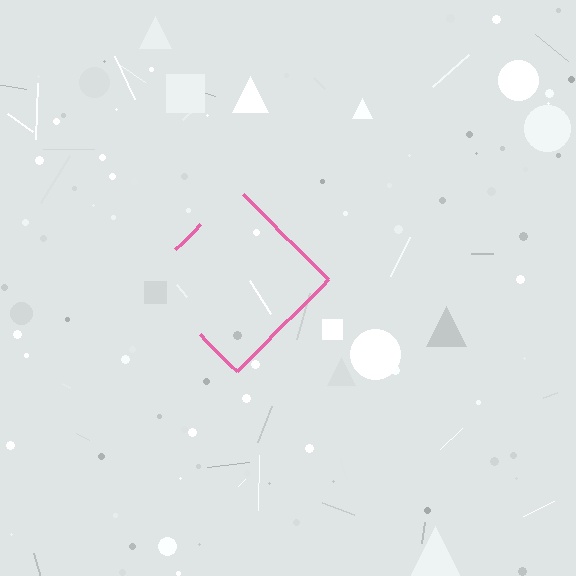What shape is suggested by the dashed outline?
The dashed outline suggests a diamond.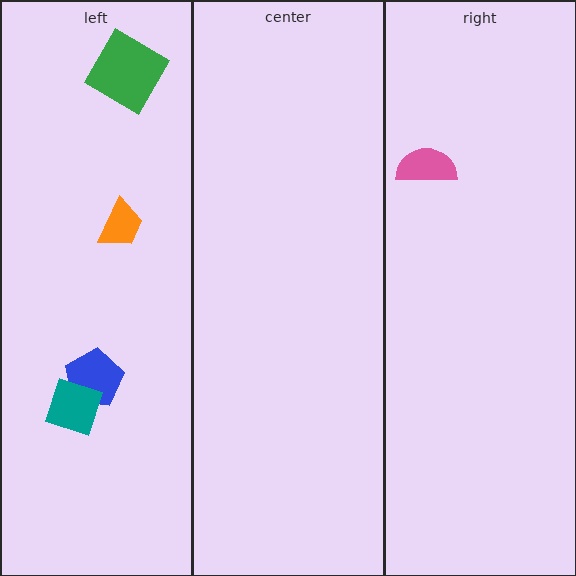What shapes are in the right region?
The pink semicircle.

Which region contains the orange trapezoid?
The left region.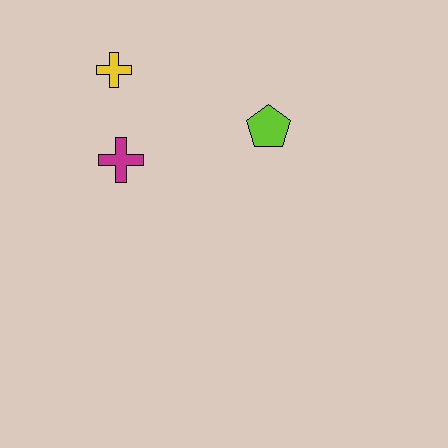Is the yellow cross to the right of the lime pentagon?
No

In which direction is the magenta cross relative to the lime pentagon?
The magenta cross is to the left of the lime pentagon.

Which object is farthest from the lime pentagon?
The yellow cross is farthest from the lime pentagon.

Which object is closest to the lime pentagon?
The magenta cross is closest to the lime pentagon.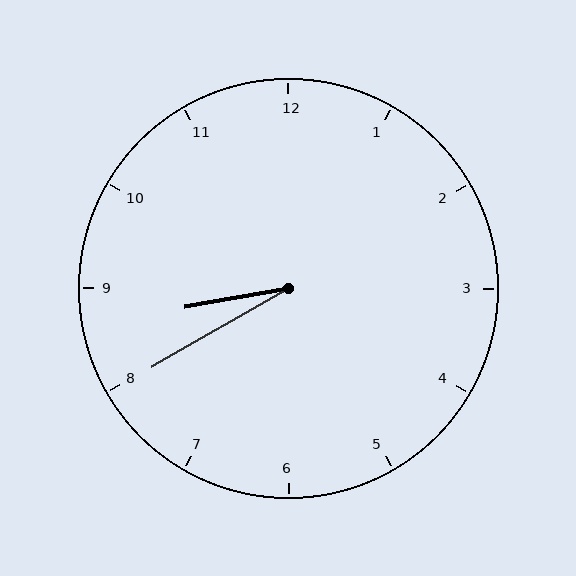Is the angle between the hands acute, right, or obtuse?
It is acute.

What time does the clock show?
8:40.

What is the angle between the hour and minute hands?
Approximately 20 degrees.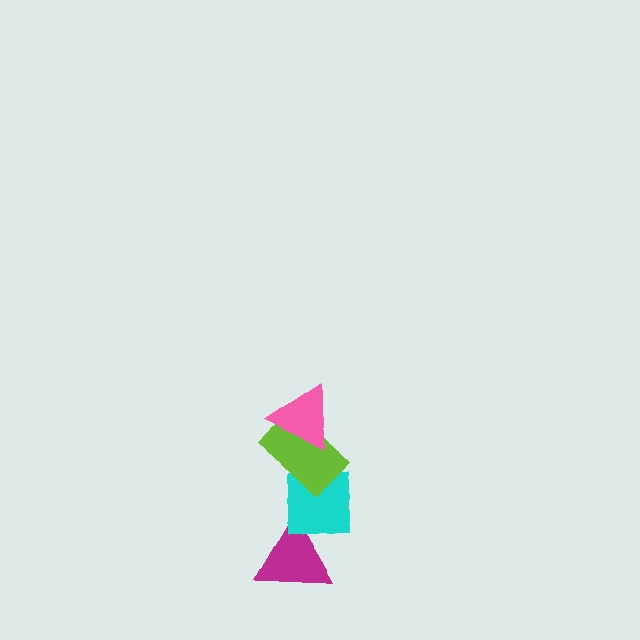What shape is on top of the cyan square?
The lime rectangle is on top of the cyan square.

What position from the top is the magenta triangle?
The magenta triangle is 4th from the top.